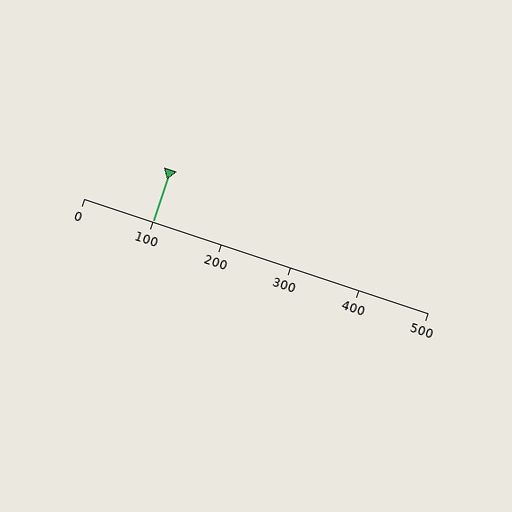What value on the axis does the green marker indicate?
The marker indicates approximately 100.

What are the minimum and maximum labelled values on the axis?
The axis runs from 0 to 500.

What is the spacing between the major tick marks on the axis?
The major ticks are spaced 100 apart.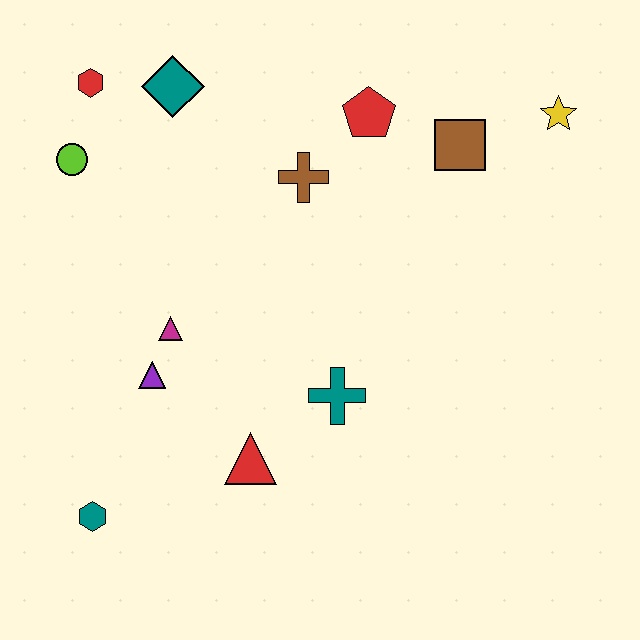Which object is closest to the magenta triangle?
The purple triangle is closest to the magenta triangle.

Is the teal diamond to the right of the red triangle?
No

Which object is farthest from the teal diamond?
The teal hexagon is farthest from the teal diamond.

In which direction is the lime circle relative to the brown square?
The lime circle is to the left of the brown square.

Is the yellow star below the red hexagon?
Yes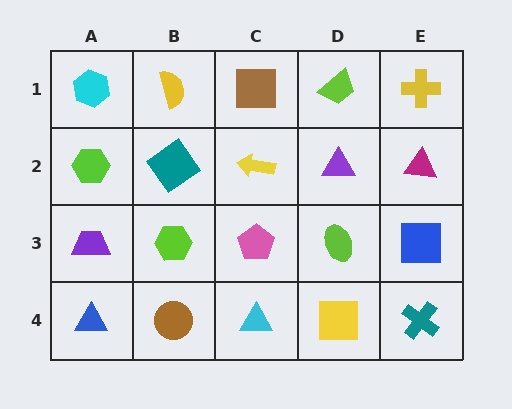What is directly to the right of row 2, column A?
A teal diamond.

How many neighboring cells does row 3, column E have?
3.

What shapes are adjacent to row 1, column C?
A yellow arrow (row 2, column C), a yellow semicircle (row 1, column B), a lime trapezoid (row 1, column D).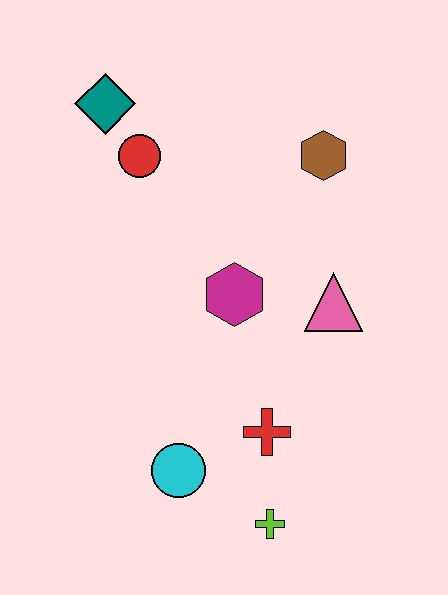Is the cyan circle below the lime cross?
No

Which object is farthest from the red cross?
The teal diamond is farthest from the red cross.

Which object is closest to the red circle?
The teal diamond is closest to the red circle.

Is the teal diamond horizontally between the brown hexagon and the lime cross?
No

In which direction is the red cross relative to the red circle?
The red cross is below the red circle.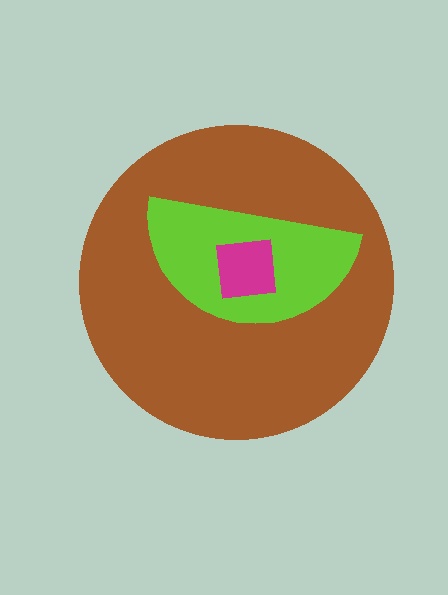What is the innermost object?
The magenta square.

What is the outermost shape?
The brown circle.